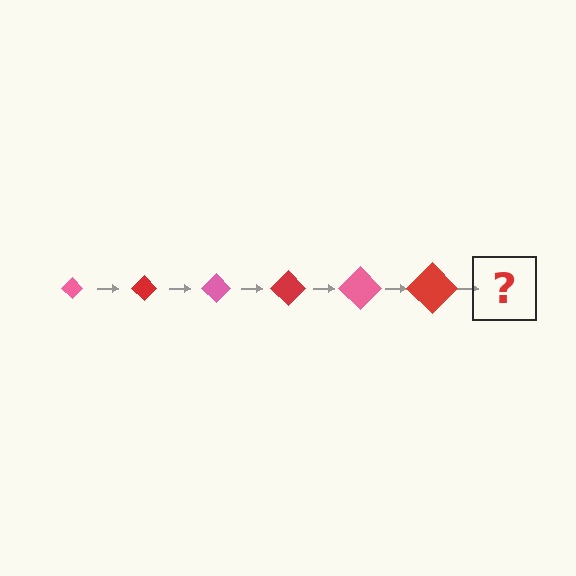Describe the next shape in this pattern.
It should be a pink diamond, larger than the previous one.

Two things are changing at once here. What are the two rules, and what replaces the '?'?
The two rules are that the diamond grows larger each step and the color cycles through pink and red. The '?' should be a pink diamond, larger than the previous one.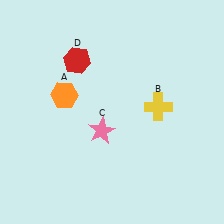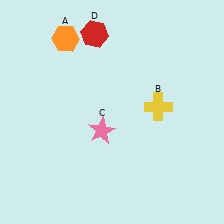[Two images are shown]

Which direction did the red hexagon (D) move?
The red hexagon (D) moved up.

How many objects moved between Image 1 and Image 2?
2 objects moved between the two images.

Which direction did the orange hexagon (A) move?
The orange hexagon (A) moved up.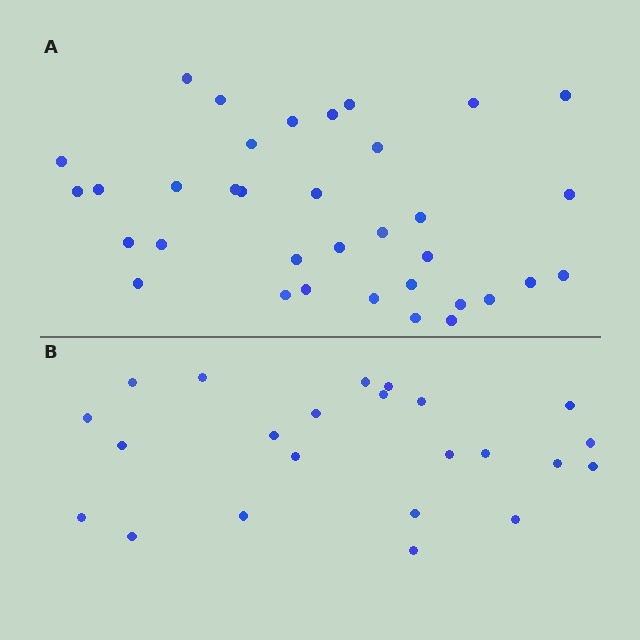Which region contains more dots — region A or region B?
Region A (the top region) has more dots.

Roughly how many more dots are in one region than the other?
Region A has roughly 12 or so more dots than region B.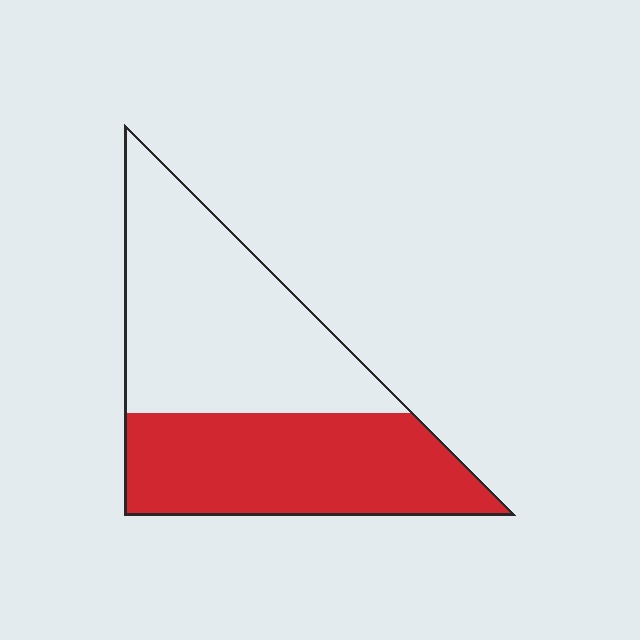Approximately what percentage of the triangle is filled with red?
Approximately 45%.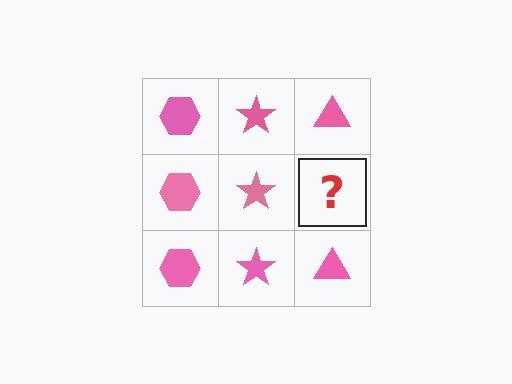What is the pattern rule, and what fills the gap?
The rule is that each column has a consistent shape. The gap should be filled with a pink triangle.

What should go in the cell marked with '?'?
The missing cell should contain a pink triangle.